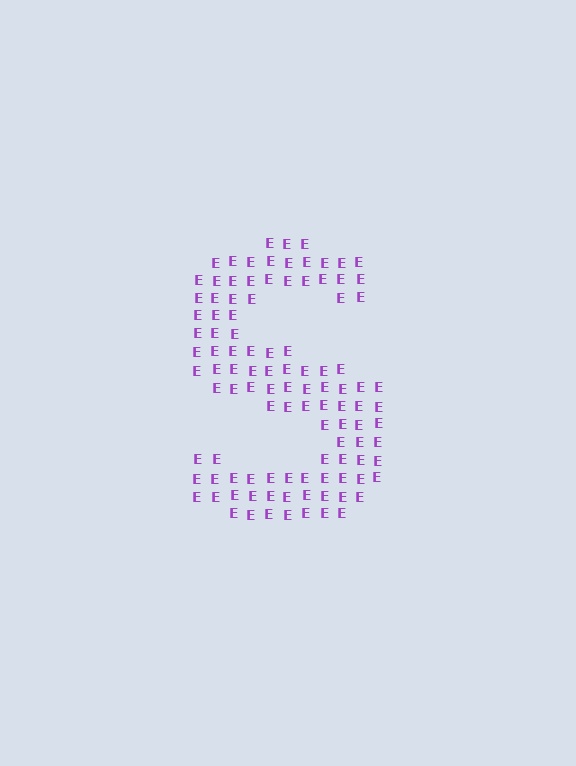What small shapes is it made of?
It is made of small letter E's.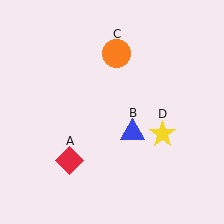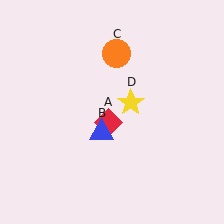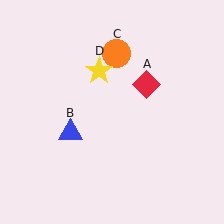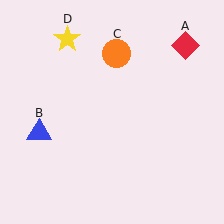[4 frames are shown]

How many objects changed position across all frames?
3 objects changed position: red diamond (object A), blue triangle (object B), yellow star (object D).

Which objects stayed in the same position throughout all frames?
Orange circle (object C) remained stationary.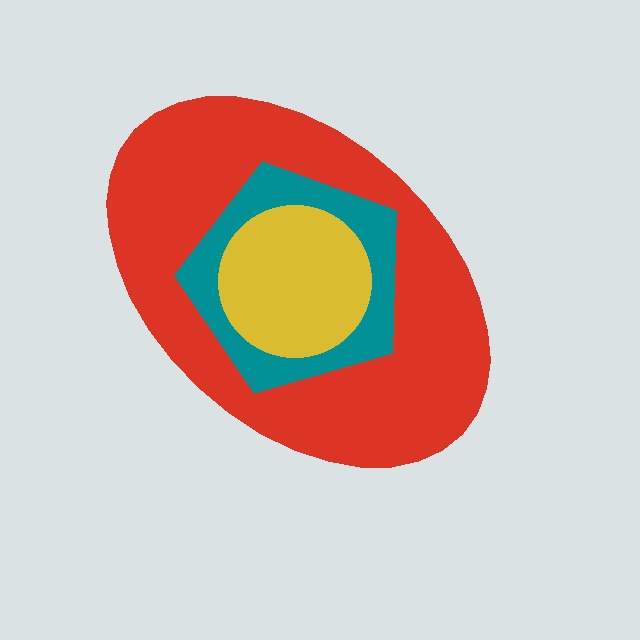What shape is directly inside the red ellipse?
The teal pentagon.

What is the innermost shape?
The yellow circle.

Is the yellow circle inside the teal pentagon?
Yes.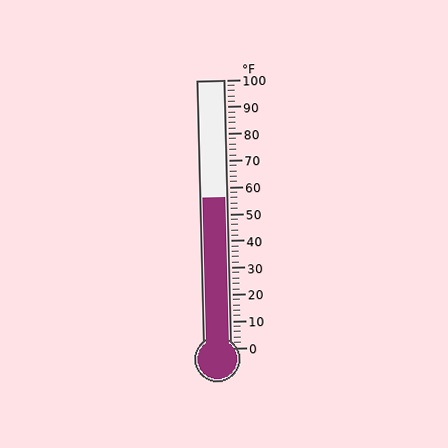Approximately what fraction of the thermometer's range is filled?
The thermometer is filled to approximately 55% of its range.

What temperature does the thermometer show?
The thermometer shows approximately 56°F.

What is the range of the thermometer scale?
The thermometer scale ranges from 0°F to 100°F.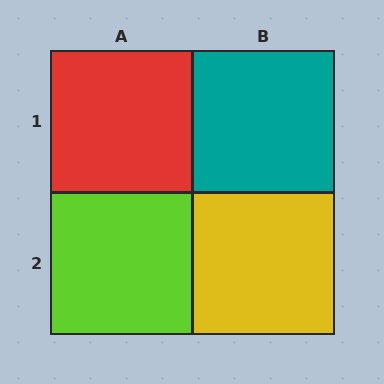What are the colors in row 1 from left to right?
Red, teal.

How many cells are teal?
1 cell is teal.